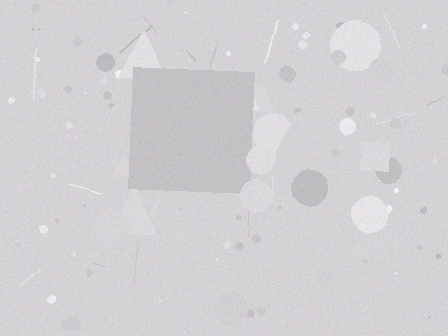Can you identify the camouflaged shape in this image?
The camouflaged shape is a square.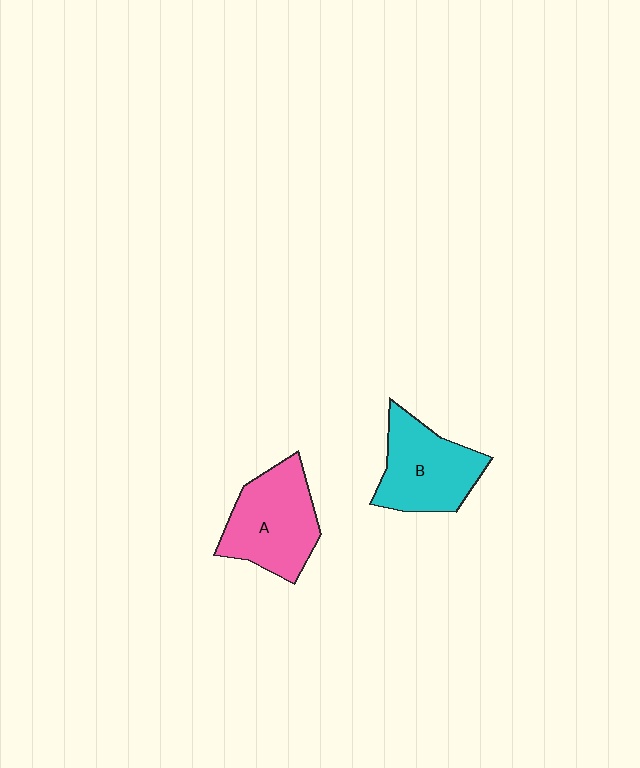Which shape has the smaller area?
Shape B (cyan).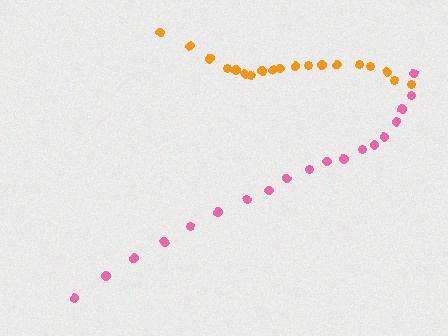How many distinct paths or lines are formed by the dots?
There are 2 distinct paths.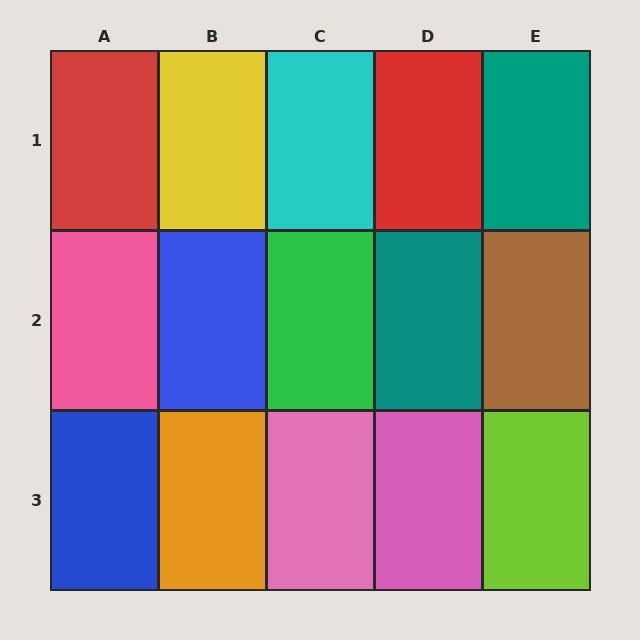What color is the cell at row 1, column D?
Red.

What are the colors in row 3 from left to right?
Blue, orange, pink, pink, lime.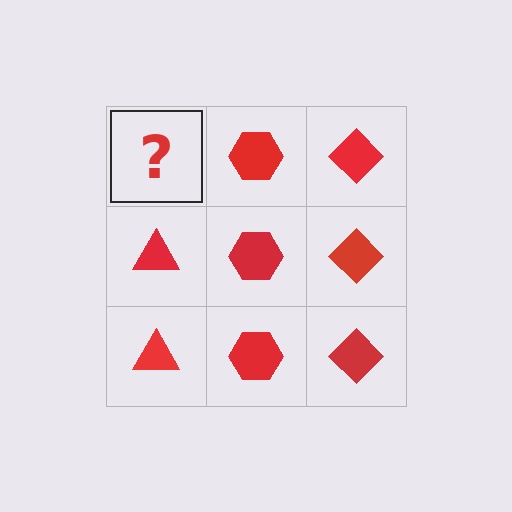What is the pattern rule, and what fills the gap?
The rule is that each column has a consistent shape. The gap should be filled with a red triangle.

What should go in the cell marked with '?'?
The missing cell should contain a red triangle.